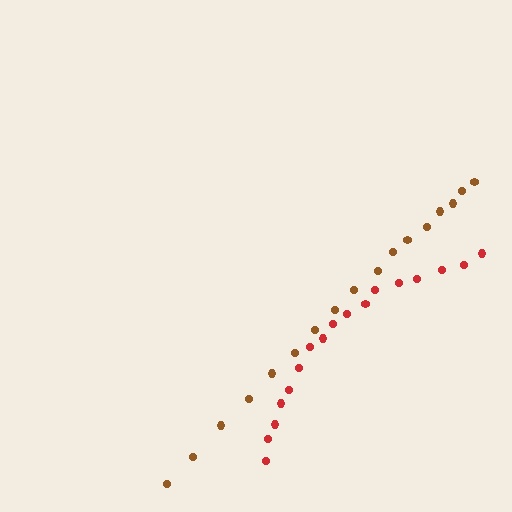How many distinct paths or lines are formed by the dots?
There are 2 distinct paths.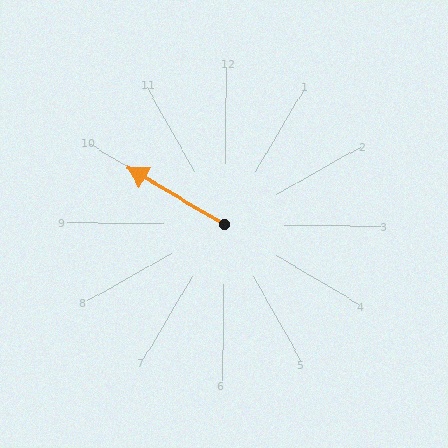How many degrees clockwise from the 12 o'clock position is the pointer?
Approximately 300 degrees.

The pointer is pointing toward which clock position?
Roughly 10 o'clock.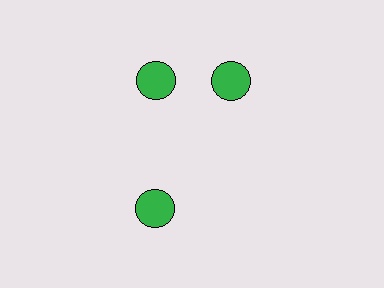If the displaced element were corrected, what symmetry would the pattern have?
It would have 3-fold rotational symmetry — the pattern would map onto itself every 120 degrees.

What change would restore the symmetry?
The symmetry would be restored by rotating it back into even spacing with its neighbors so that all 3 circles sit at equal angles and equal distance from the center.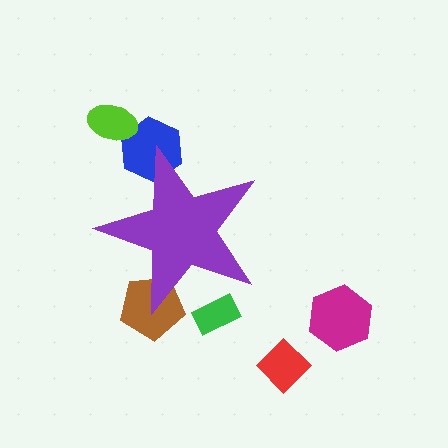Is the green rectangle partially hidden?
Yes, the green rectangle is partially hidden behind the purple star.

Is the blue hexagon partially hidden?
Yes, the blue hexagon is partially hidden behind the purple star.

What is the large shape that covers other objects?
A purple star.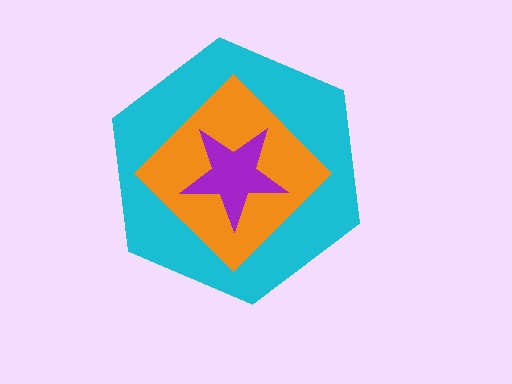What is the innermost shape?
The purple star.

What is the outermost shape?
The cyan hexagon.